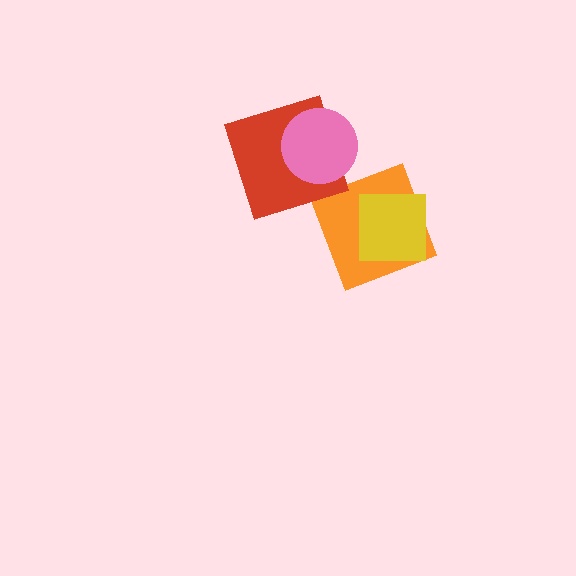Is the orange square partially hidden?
Yes, it is partially covered by another shape.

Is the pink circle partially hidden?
No, no other shape covers it.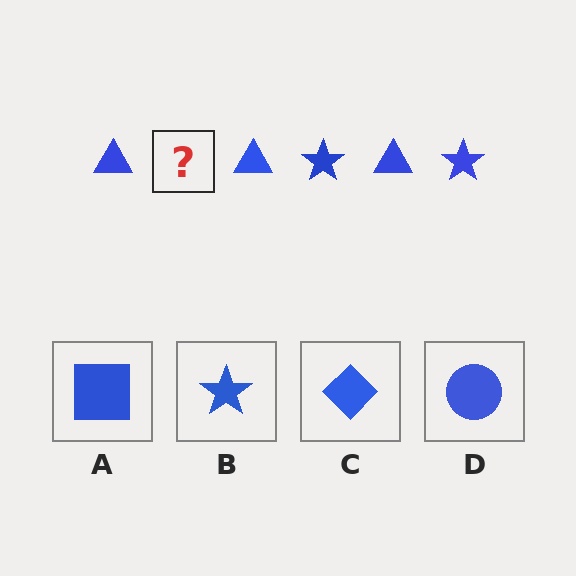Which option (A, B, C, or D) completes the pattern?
B.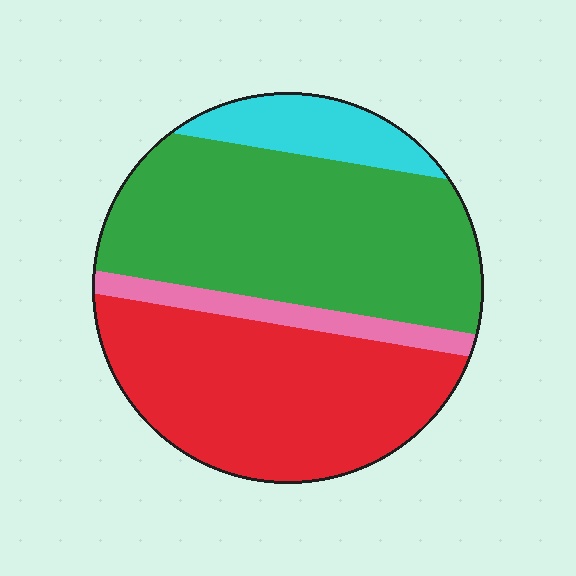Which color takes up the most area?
Green, at roughly 45%.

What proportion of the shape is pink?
Pink takes up about one tenth (1/10) of the shape.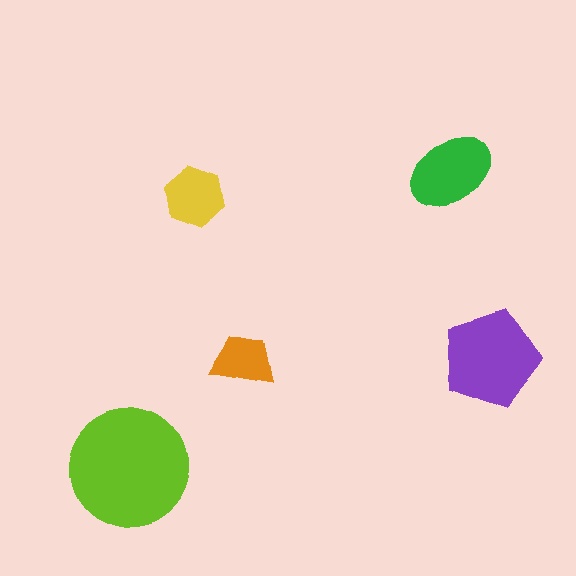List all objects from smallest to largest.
The orange trapezoid, the yellow hexagon, the green ellipse, the purple pentagon, the lime circle.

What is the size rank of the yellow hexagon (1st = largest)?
4th.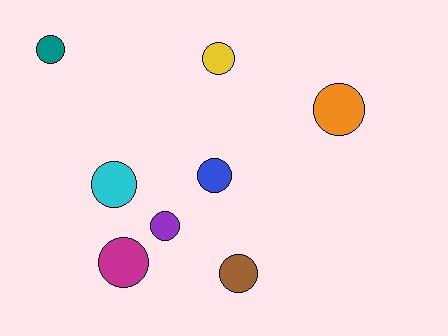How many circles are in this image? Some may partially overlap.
There are 8 circles.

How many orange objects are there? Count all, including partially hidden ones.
There is 1 orange object.